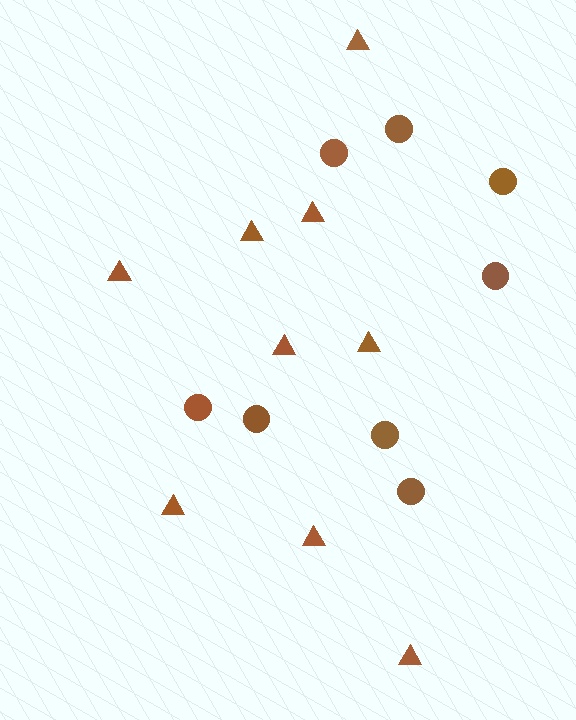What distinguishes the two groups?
There are 2 groups: one group of circles (8) and one group of triangles (9).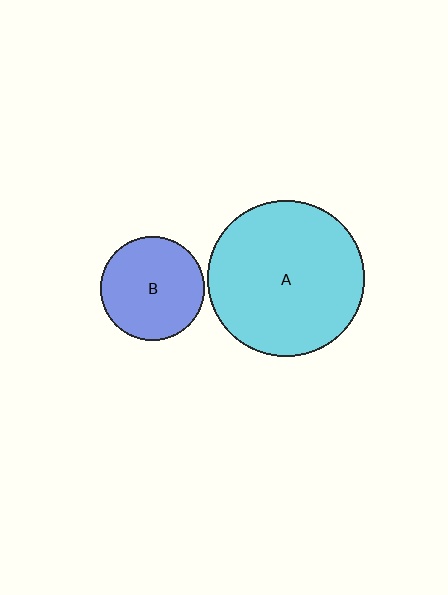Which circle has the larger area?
Circle A (cyan).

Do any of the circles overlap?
No, none of the circles overlap.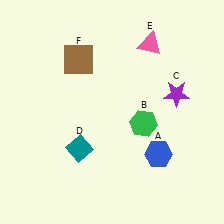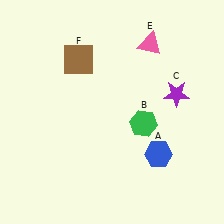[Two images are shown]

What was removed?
The teal diamond (D) was removed in Image 2.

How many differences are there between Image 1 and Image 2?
There is 1 difference between the two images.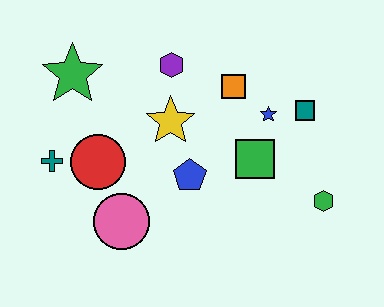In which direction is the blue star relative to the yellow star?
The blue star is to the right of the yellow star.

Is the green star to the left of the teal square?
Yes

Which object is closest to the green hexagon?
The green square is closest to the green hexagon.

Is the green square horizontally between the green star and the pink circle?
No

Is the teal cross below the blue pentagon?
No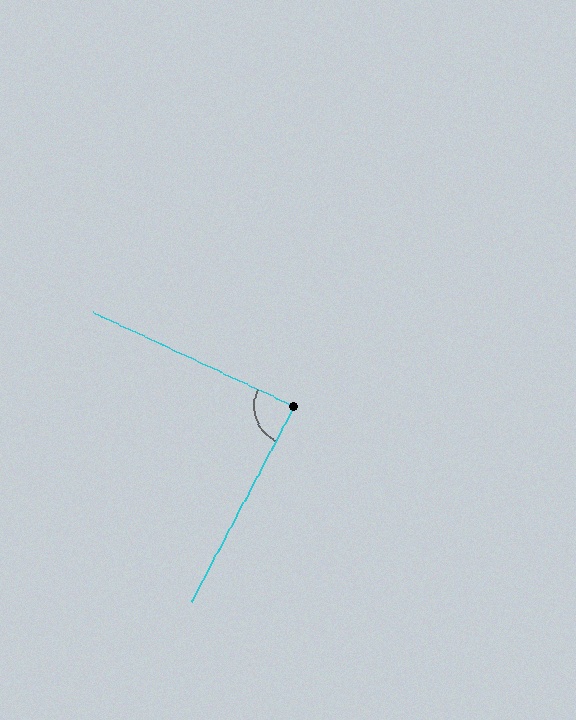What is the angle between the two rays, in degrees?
Approximately 87 degrees.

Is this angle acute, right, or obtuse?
It is approximately a right angle.